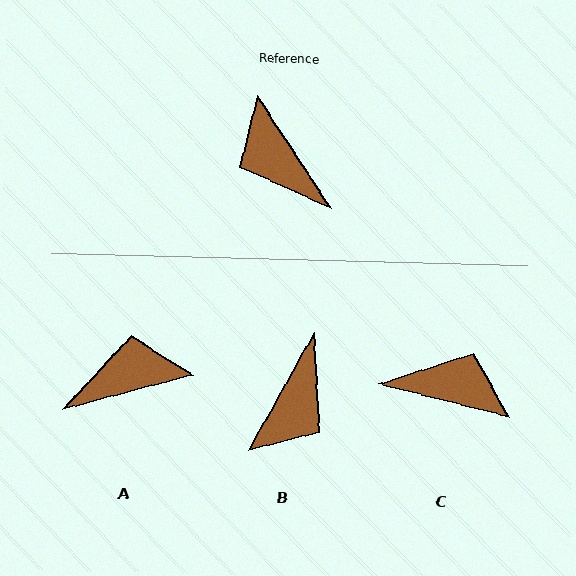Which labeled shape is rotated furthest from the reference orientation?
C, about 138 degrees away.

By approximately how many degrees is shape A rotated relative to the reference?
Approximately 108 degrees clockwise.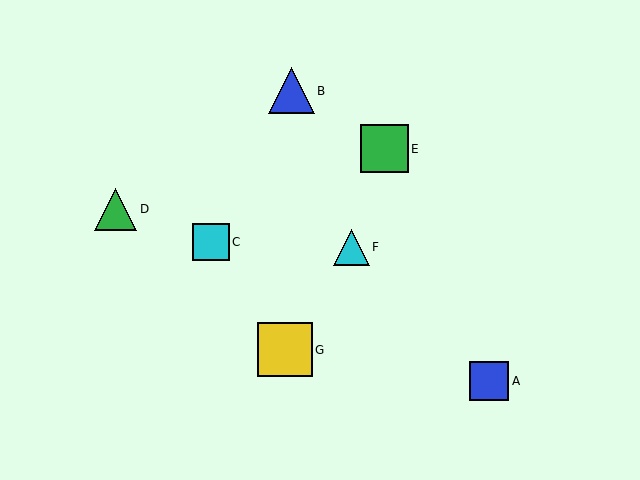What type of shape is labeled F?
Shape F is a cyan triangle.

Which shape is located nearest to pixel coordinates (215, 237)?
The cyan square (labeled C) at (211, 242) is nearest to that location.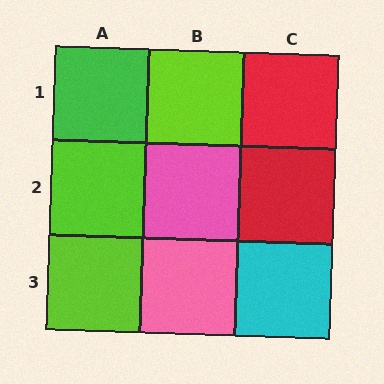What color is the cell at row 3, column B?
Pink.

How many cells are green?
1 cell is green.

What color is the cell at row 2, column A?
Lime.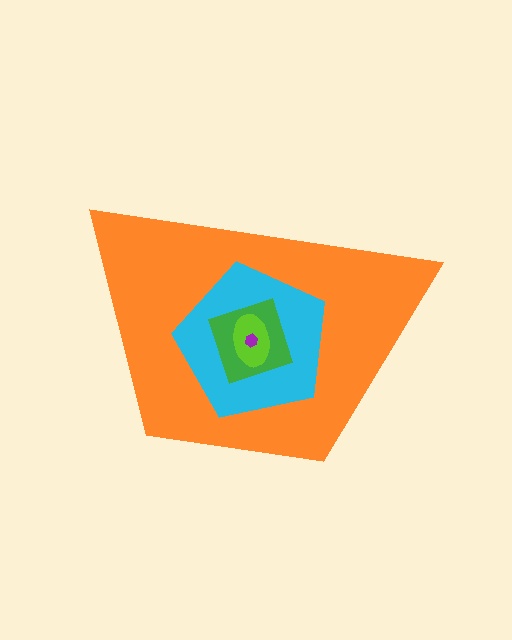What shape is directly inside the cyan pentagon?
The green square.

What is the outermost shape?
The orange trapezoid.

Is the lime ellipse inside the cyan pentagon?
Yes.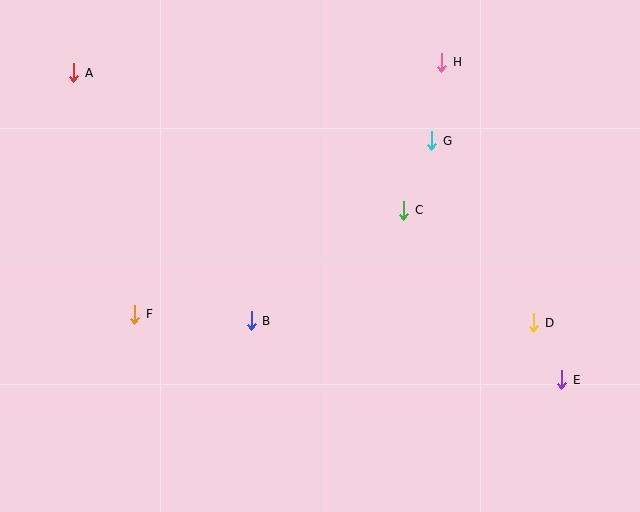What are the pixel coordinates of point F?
Point F is at (135, 314).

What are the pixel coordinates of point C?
Point C is at (404, 210).